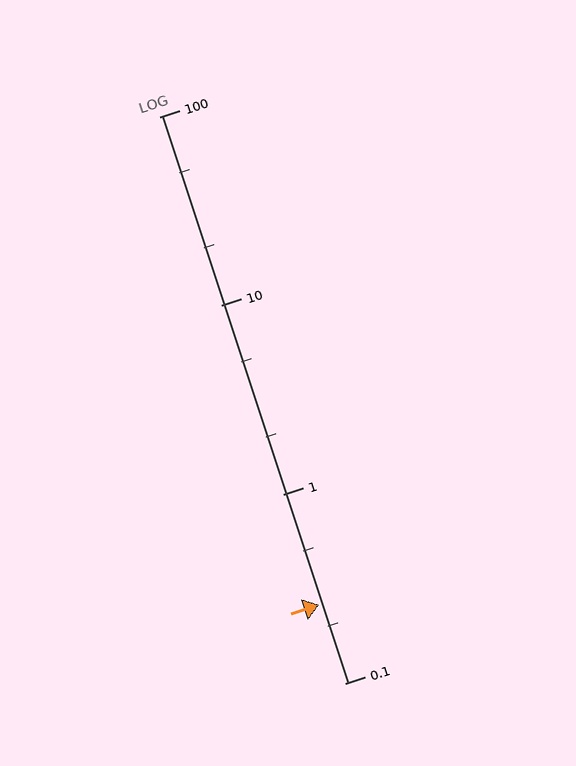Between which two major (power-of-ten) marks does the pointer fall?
The pointer is between 0.1 and 1.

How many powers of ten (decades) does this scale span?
The scale spans 3 decades, from 0.1 to 100.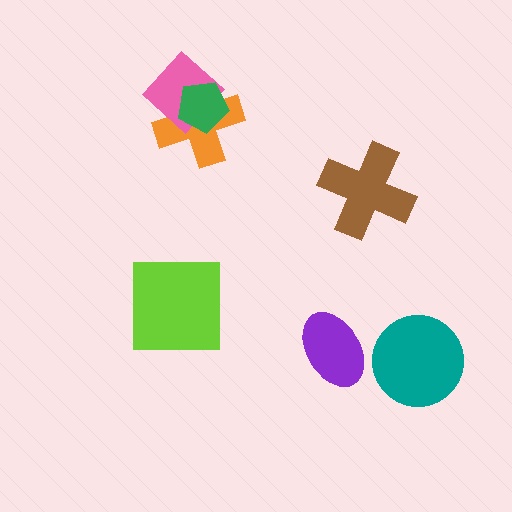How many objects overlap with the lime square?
0 objects overlap with the lime square.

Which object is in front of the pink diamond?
The green pentagon is in front of the pink diamond.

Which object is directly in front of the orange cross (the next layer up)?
The pink diamond is directly in front of the orange cross.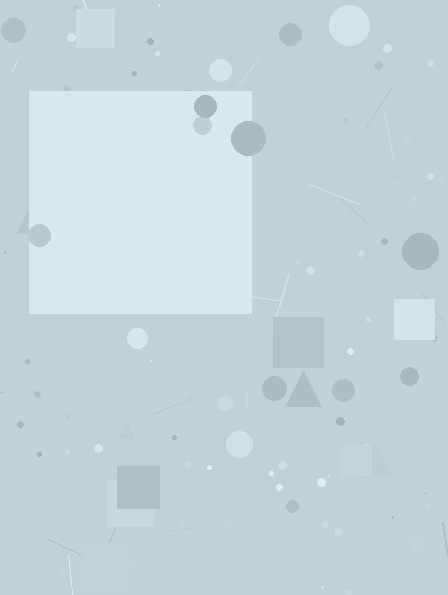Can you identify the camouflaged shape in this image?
The camouflaged shape is a square.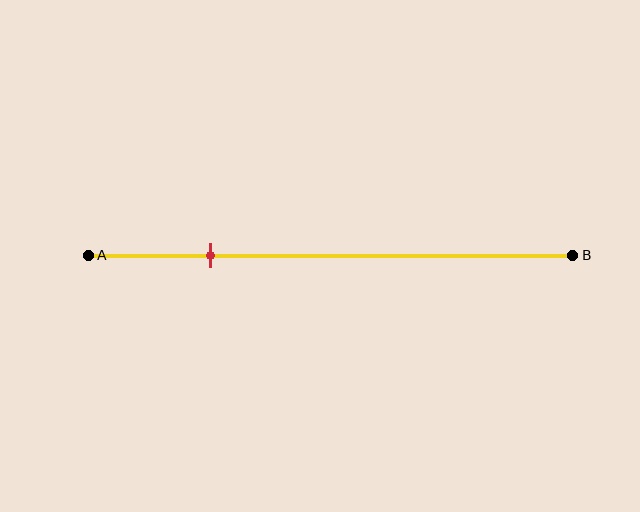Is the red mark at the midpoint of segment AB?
No, the mark is at about 25% from A, not at the 50% midpoint.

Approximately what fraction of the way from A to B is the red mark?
The red mark is approximately 25% of the way from A to B.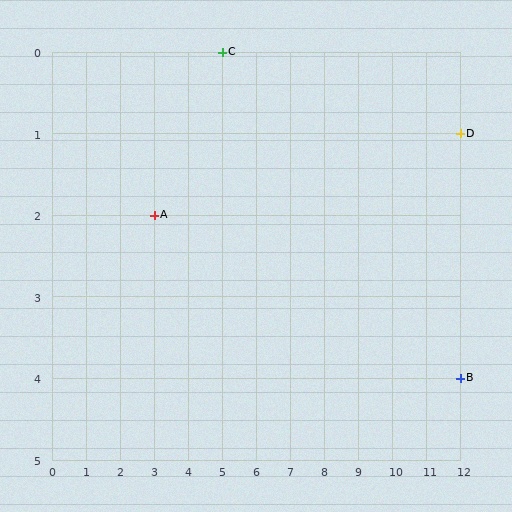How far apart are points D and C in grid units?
Points D and C are 7 columns and 1 row apart (about 7.1 grid units diagonally).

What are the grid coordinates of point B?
Point B is at grid coordinates (12, 4).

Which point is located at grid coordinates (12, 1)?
Point D is at (12, 1).